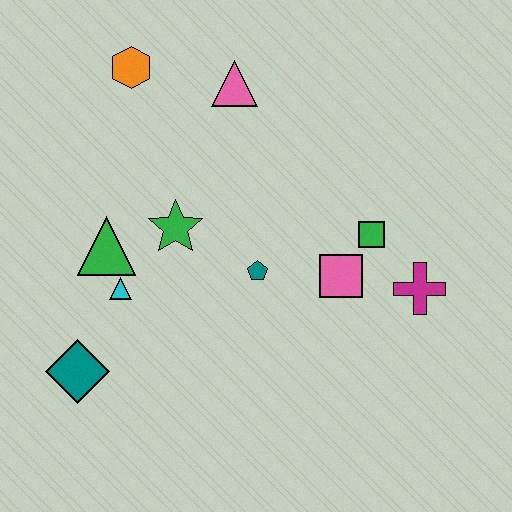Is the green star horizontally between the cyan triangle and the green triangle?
No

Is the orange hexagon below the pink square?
No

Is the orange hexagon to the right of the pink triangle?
No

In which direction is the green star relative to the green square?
The green star is to the left of the green square.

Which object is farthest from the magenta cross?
The orange hexagon is farthest from the magenta cross.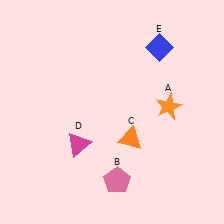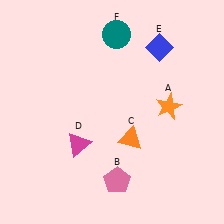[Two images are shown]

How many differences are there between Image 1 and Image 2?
There is 1 difference between the two images.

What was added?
A teal circle (F) was added in Image 2.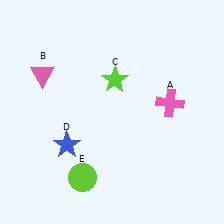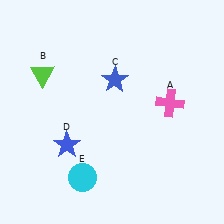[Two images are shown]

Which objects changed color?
B changed from pink to lime. C changed from lime to blue. E changed from lime to cyan.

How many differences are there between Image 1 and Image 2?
There are 3 differences between the two images.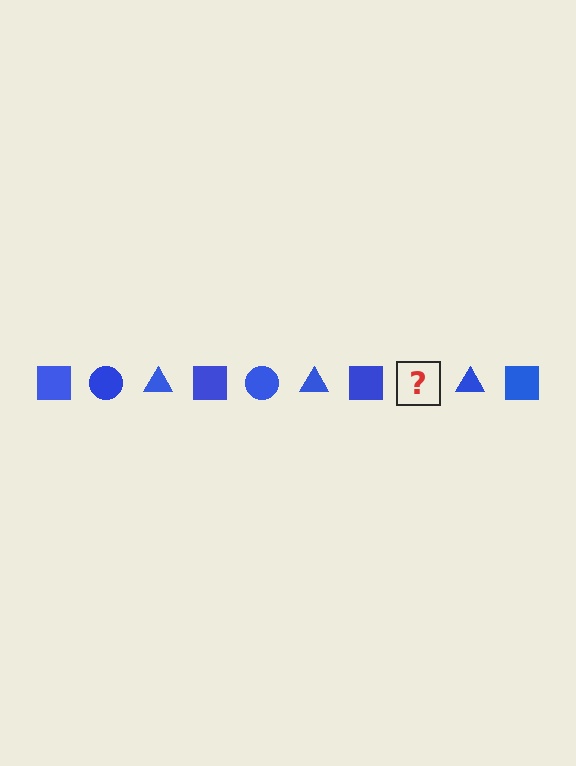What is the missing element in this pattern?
The missing element is a blue circle.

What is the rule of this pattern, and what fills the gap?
The rule is that the pattern cycles through square, circle, triangle shapes in blue. The gap should be filled with a blue circle.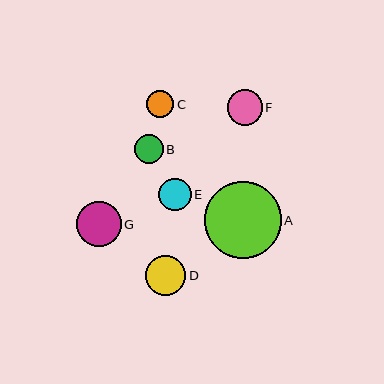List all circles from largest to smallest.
From largest to smallest: A, G, D, F, E, B, C.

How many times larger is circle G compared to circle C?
Circle G is approximately 1.6 times the size of circle C.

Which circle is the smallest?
Circle C is the smallest with a size of approximately 28 pixels.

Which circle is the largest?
Circle A is the largest with a size of approximately 77 pixels.